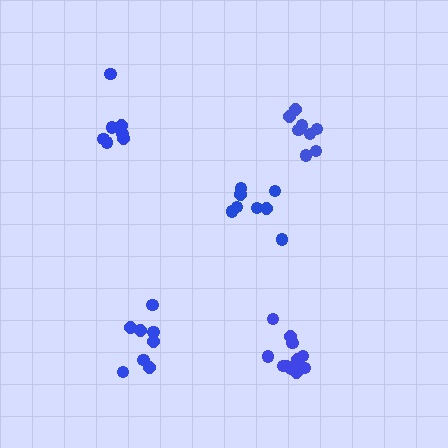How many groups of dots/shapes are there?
There are 5 groups.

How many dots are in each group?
Group 1: 11 dots, Group 2: 8 dots, Group 3: 8 dots, Group 4: 7 dots, Group 5: 8 dots (42 total).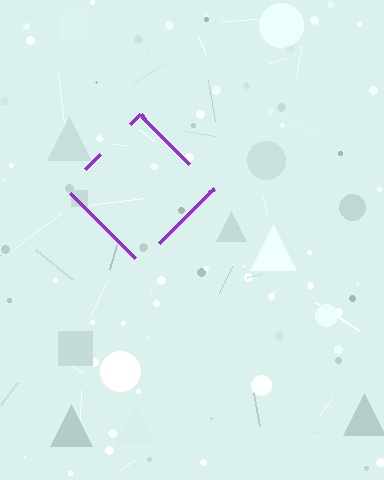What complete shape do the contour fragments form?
The contour fragments form a diamond.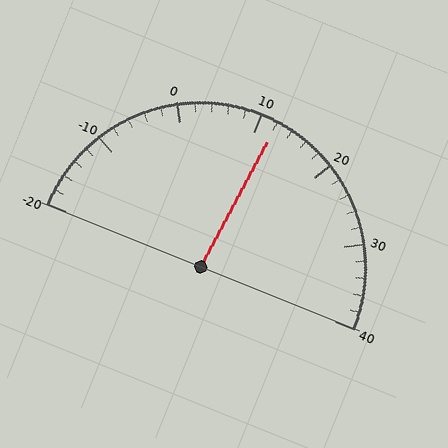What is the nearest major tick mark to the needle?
The nearest major tick mark is 10.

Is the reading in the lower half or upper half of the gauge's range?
The reading is in the upper half of the range (-20 to 40).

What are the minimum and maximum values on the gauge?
The gauge ranges from -20 to 40.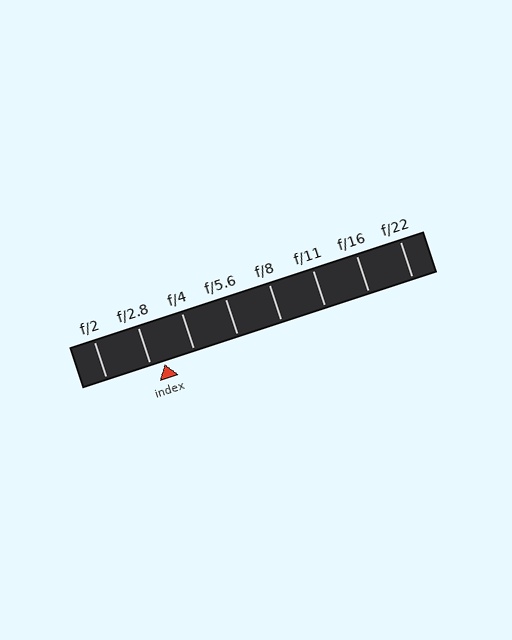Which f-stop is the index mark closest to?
The index mark is closest to f/2.8.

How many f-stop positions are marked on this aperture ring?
There are 8 f-stop positions marked.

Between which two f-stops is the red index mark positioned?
The index mark is between f/2.8 and f/4.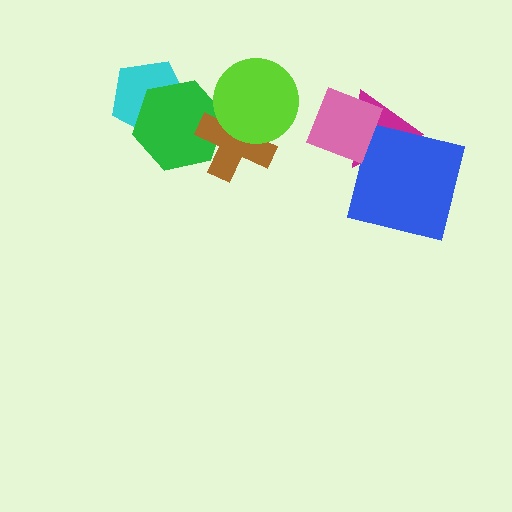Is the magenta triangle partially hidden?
Yes, it is partially covered by another shape.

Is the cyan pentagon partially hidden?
Yes, it is partially covered by another shape.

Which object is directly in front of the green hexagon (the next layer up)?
The brown cross is directly in front of the green hexagon.